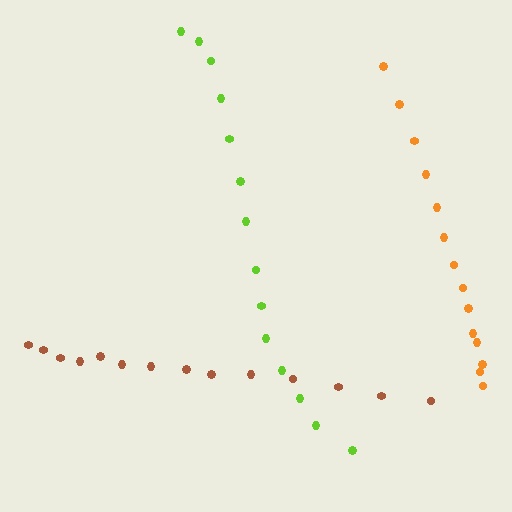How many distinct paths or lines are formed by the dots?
There are 3 distinct paths.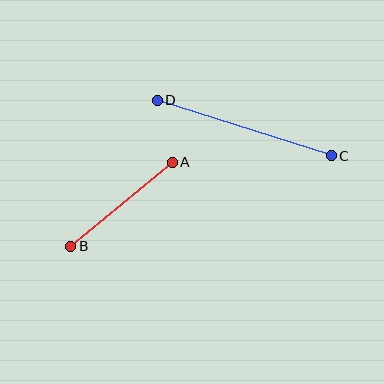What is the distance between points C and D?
The distance is approximately 183 pixels.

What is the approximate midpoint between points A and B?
The midpoint is at approximately (121, 204) pixels.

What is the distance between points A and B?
The distance is approximately 132 pixels.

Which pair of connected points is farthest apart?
Points C and D are farthest apart.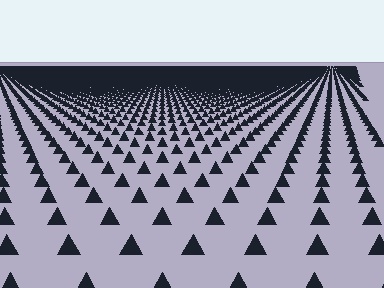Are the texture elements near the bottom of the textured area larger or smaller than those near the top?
Larger. Near the bottom, elements are closer to the viewer and appear at a bigger on-screen size.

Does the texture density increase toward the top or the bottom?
Density increases toward the top.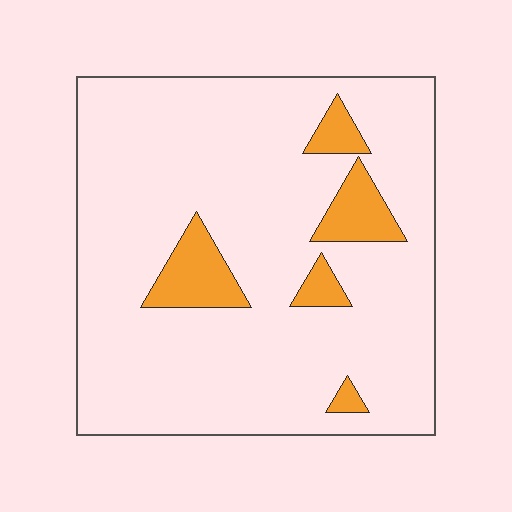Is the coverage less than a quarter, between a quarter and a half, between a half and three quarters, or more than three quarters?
Less than a quarter.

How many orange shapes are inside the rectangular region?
5.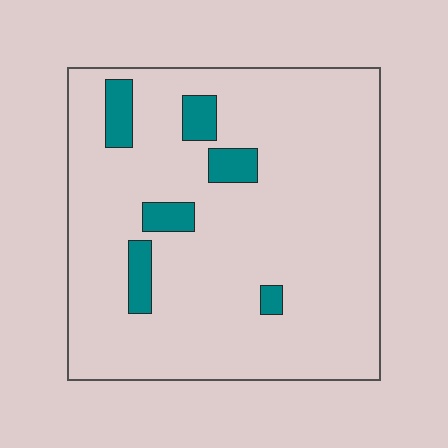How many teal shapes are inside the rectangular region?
6.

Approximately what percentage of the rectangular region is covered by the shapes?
Approximately 10%.